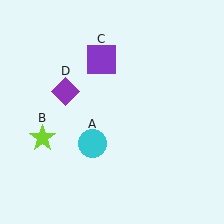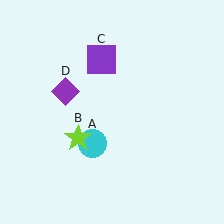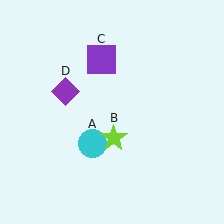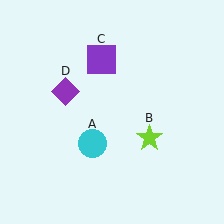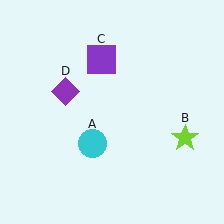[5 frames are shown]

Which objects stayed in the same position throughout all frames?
Cyan circle (object A) and purple square (object C) and purple diamond (object D) remained stationary.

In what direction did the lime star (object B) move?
The lime star (object B) moved right.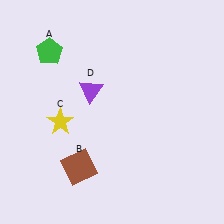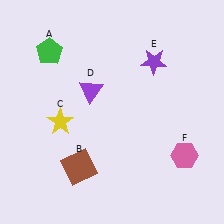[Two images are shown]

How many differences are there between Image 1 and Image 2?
There are 2 differences between the two images.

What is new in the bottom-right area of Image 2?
A pink hexagon (F) was added in the bottom-right area of Image 2.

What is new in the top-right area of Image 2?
A purple star (E) was added in the top-right area of Image 2.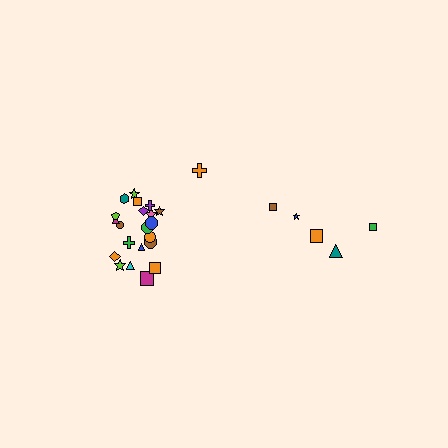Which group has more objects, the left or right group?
The left group.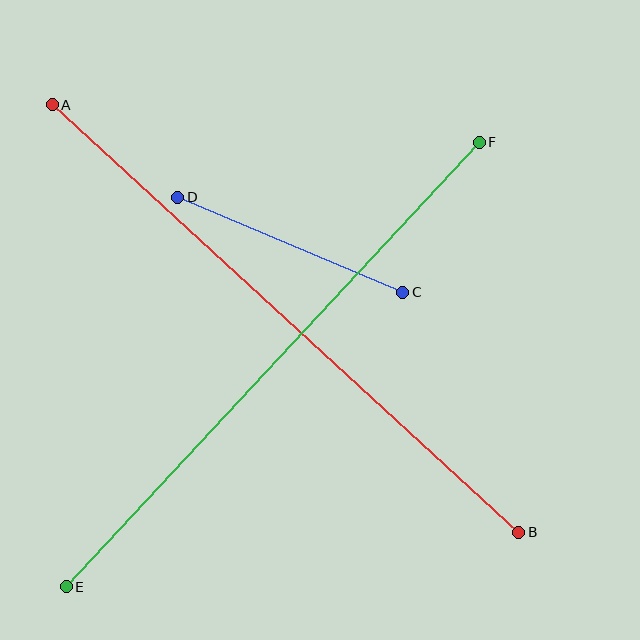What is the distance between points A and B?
The distance is approximately 633 pixels.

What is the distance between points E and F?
The distance is approximately 607 pixels.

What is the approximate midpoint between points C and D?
The midpoint is at approximately (290, 245) pixels.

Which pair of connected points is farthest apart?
Points A and B are farthest apart.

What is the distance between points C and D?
The distance is approximately 244 pixels.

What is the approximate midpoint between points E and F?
The midpoint is at approximately (273, 364) pixels.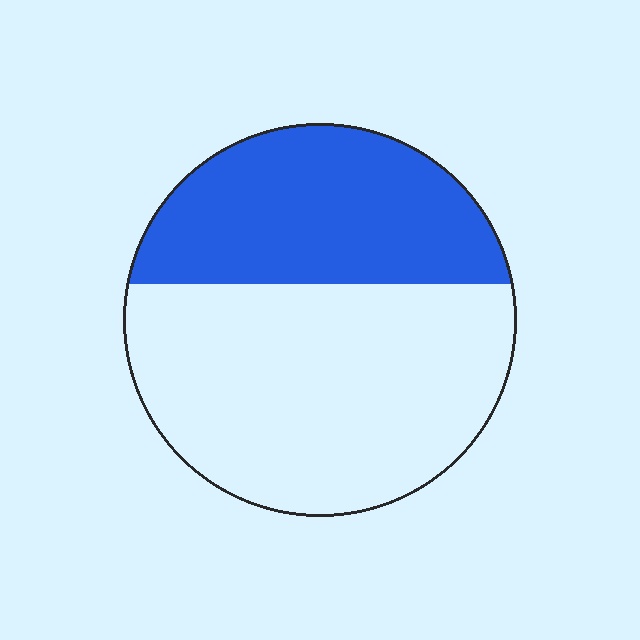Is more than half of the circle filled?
No.